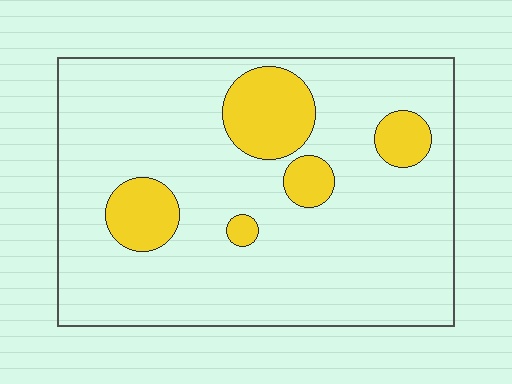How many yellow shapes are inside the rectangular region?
5.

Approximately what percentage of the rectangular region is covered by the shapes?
Approximately 15%.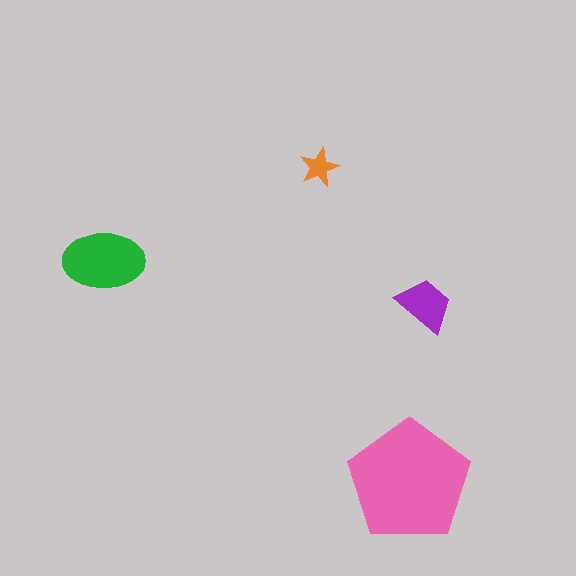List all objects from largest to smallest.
The pink pentagon, the green ellipse, the purple trapezoid, the orange star.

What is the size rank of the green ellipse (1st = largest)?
2nd.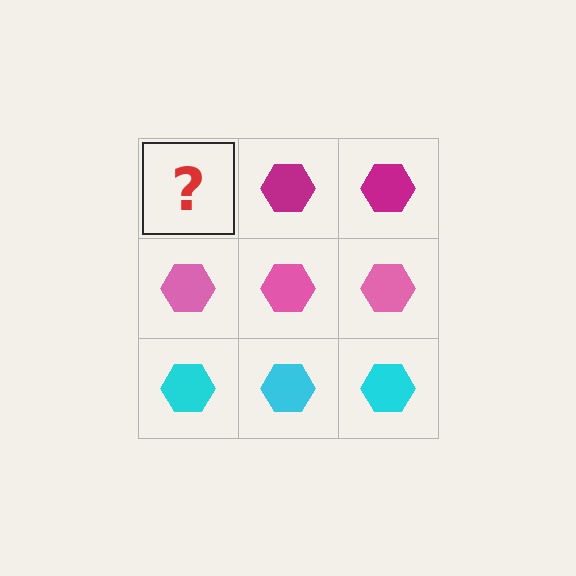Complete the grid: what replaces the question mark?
The question mark should be replaced with a magenta hexagon.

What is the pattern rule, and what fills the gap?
The rule is that each row has a consistent color. The gap should be filled with a magenta hexagon.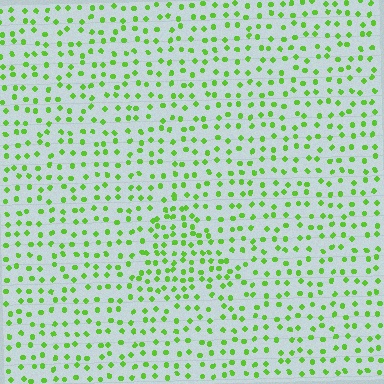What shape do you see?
I see a triangle.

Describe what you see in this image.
The image contains small lime elements arranged at two different densities. A triangle-shaped region is visible where the elements are more densely packed than the surrounding area.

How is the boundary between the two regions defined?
The boundary is defined by a change in element density (approximately 1.6x ratio). All elements are the same color, size, and shape.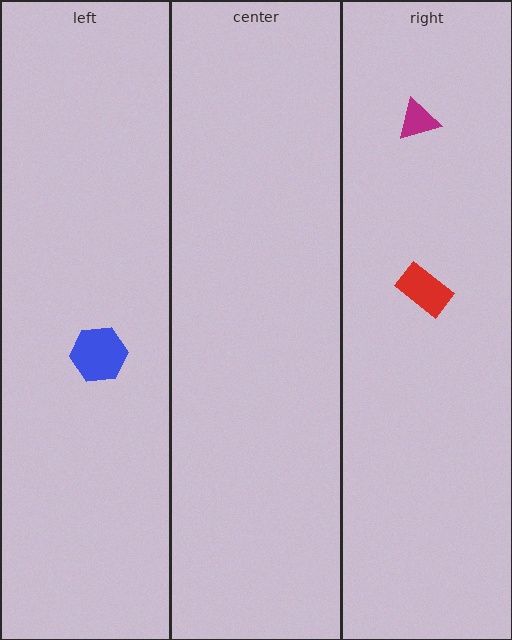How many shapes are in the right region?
2.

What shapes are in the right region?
The red rectangle, the magenta triangle.